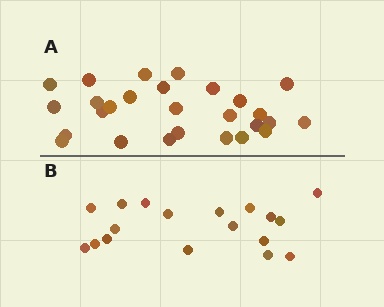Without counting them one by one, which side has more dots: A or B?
Region A (the top region) has more dots.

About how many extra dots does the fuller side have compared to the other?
Region A has roughly 8 or so more dots than region B.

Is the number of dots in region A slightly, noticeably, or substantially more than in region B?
Region A has substantially more. The ratio is roughly 1.5 to 1.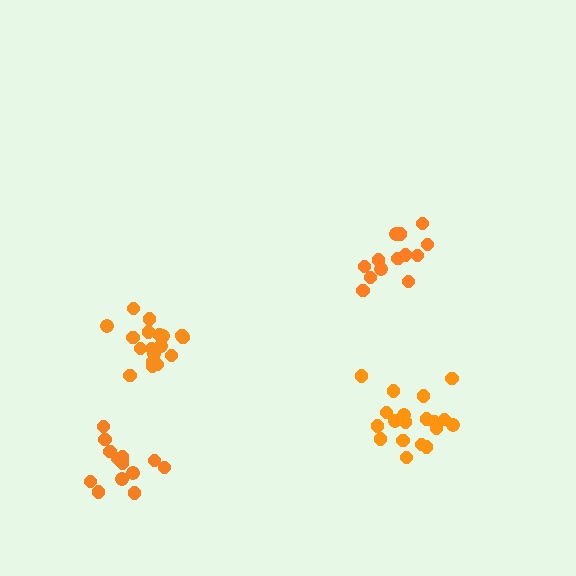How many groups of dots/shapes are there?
There are 4 groups.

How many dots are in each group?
Group 1: 18 dots, Group 2: 19 dots, Group 3: 13 dots, Group 4: 13 dots (63 total).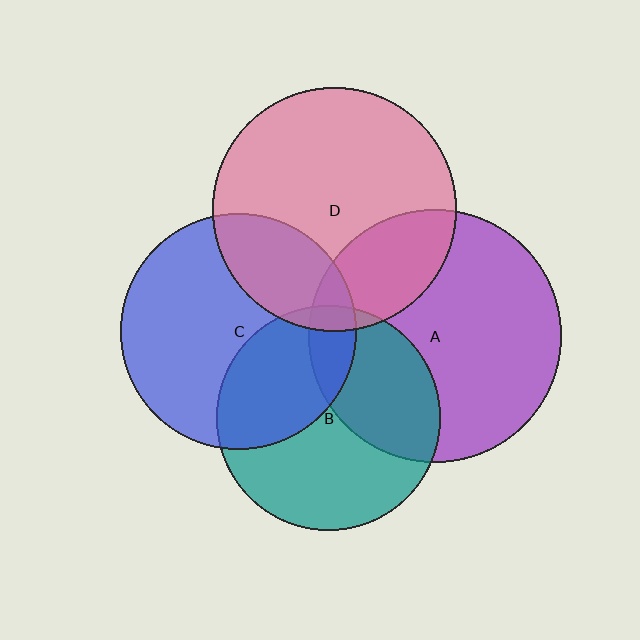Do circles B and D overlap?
Yes.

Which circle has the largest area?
Circle A (purple).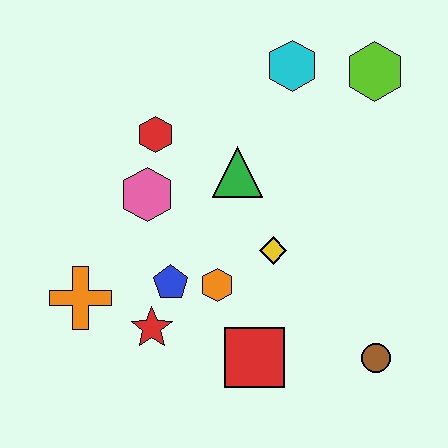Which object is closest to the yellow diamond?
The orange hexagon is closest to the yellow diamond.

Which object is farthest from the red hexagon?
The brown circle is farthest from the red hexagon.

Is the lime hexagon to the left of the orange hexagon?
No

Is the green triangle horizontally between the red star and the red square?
Yes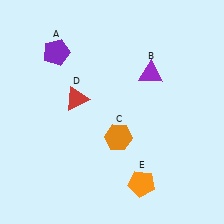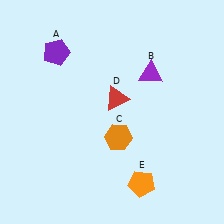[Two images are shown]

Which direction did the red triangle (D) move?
The red triangle (D) moved right.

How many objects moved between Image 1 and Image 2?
1 object moved between the two images.